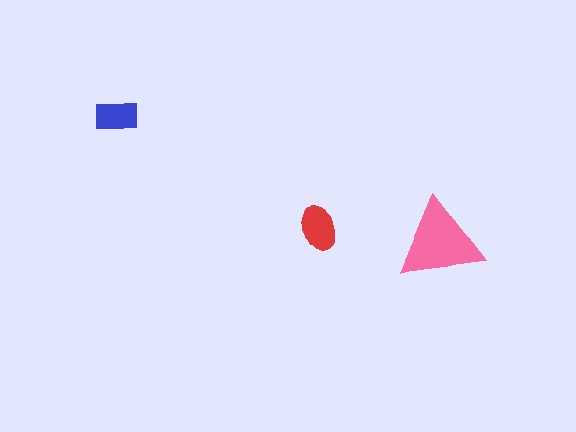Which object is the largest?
The pink triangle.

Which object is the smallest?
The blue rectangle.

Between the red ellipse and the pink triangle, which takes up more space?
The pink triangle.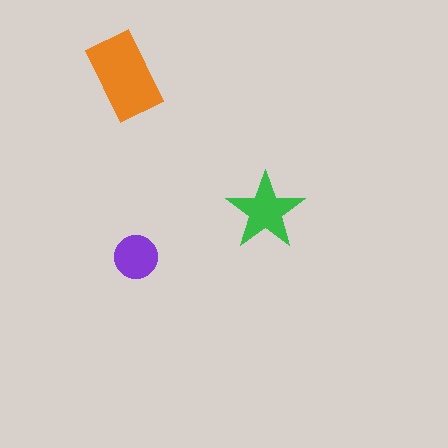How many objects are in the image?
There are 3 objects in the image.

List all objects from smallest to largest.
The purple circle, the green star, the orange rectangle.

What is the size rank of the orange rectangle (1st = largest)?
1st.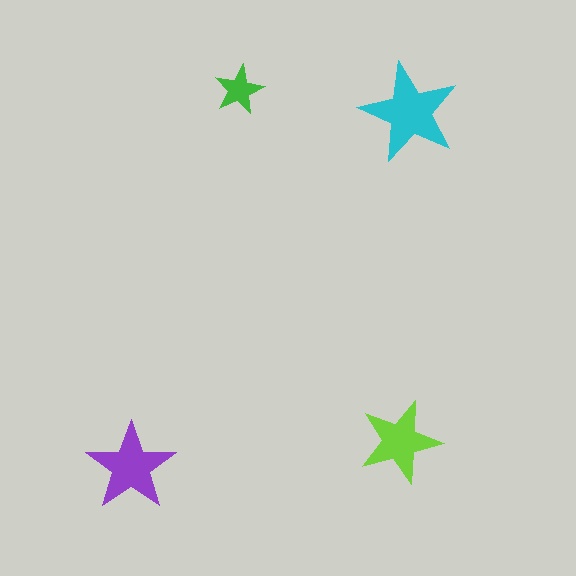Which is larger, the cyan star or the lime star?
The cyan one.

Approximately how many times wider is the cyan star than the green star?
About 2 times wider.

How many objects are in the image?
There are 4 objects in the image.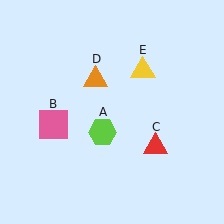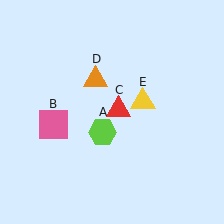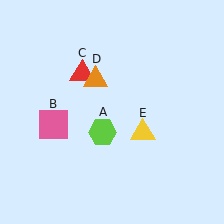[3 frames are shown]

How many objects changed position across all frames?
2 objects changed position: red triangle (object C), yellow triangle (object E).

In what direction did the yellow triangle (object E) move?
The yellow triangle (object E) moved down.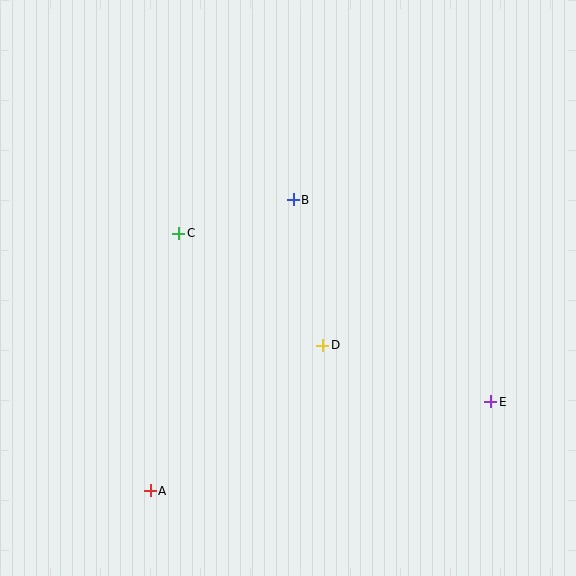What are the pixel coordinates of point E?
Point E is at (491, 402).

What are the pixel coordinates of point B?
Point B is at (293, 200).